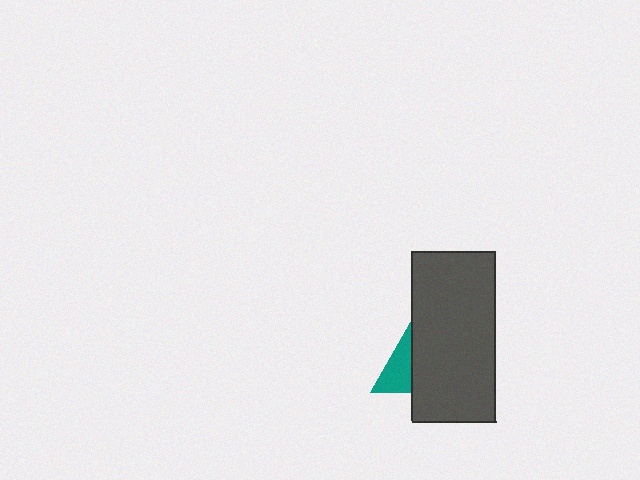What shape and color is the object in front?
The object in front is a dark gray rectangle.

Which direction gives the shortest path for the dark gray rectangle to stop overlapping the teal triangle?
Moving right gives the shortest separation.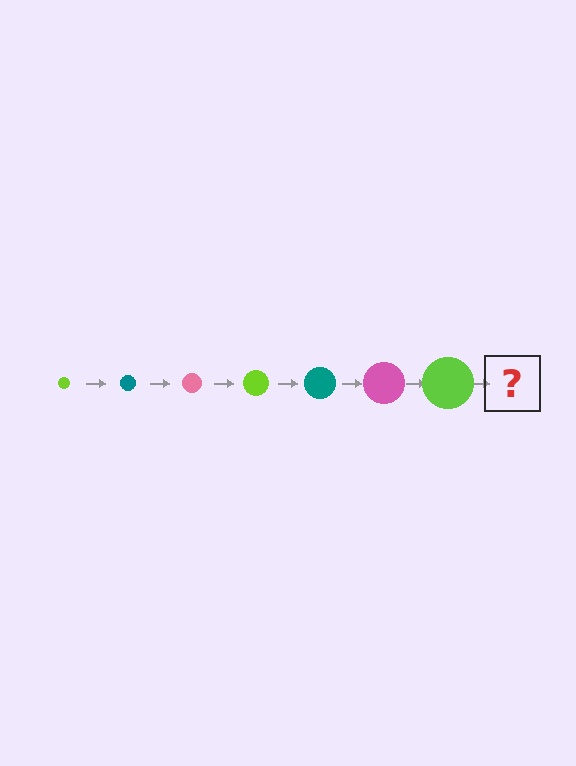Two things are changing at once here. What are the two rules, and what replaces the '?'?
The two rules are that the circle grows larger each step and the color cycles through lime, teal, and pink. The '?' should be a teal circle, larger than the previous one.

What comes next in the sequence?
The next element should be a teal circle, larger than the previous one.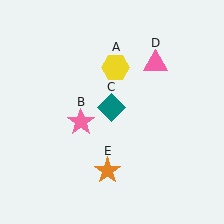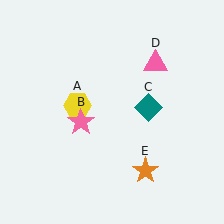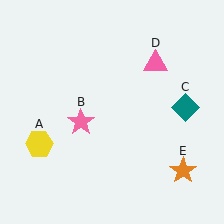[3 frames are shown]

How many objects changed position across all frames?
3 objects changed position: yellow hexagon (object A), teal diamond (object C), orange star (object E).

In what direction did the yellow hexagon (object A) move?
The yellow hexagon (object A) moved down and to the left.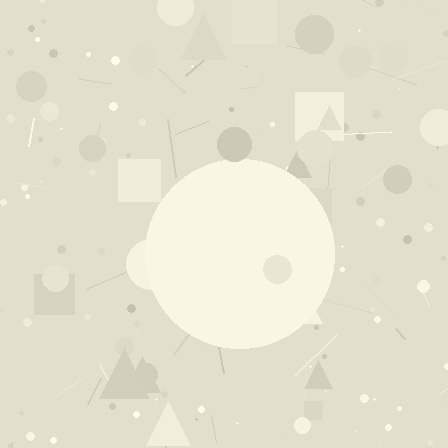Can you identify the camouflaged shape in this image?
The camouflaged shape is a circle.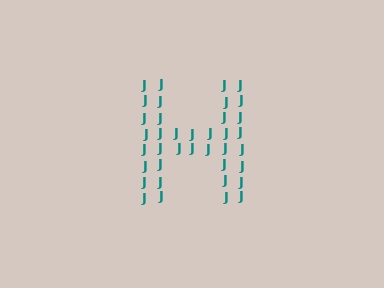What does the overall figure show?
The overall figure shows the letter H.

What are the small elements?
The small elements are letter J's.